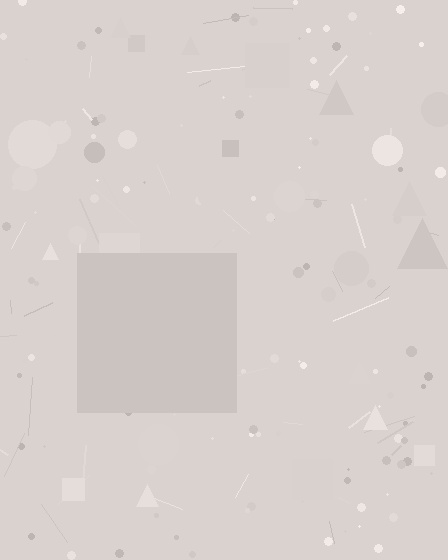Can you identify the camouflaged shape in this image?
The camouflaged shape is a square.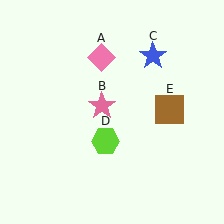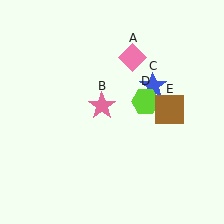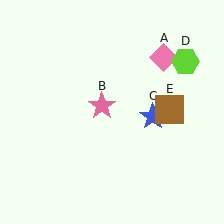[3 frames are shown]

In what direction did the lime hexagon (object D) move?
The lime hexagon (object D) moved up and to the right.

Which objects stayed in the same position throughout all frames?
Pink star (object B) and brown square (object E) remained stationary.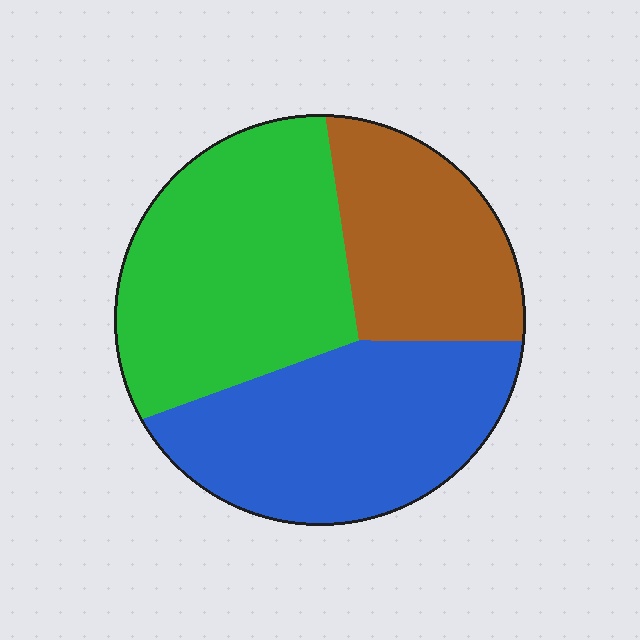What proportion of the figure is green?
Green covers roughly 40% of the figure.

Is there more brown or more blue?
Blue.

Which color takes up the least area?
Brown, at roughly 25%.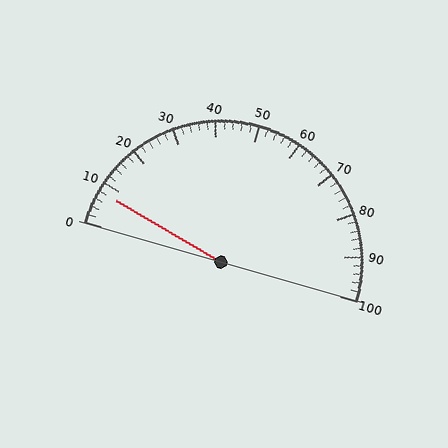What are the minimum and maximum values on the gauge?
The gauge ranges from 0 to 100.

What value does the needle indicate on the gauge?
The needle indicates approximately 8.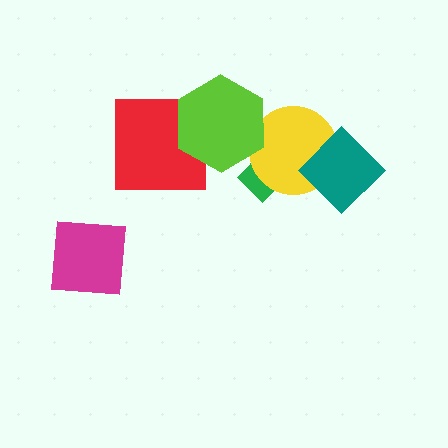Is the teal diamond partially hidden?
No, no other shape covers it.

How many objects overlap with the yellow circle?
3 objects overlap with the yellow circle.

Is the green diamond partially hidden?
Yes, it is partially covered by another shape.